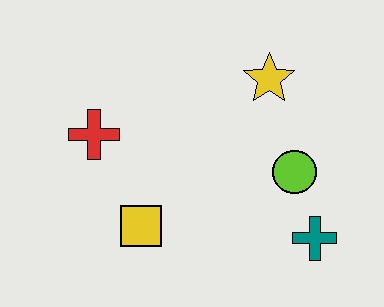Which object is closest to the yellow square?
The red cross is closest to the yellow square.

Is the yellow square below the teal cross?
No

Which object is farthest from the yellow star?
The yellow square is farthest from the yellow star.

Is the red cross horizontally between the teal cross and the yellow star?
No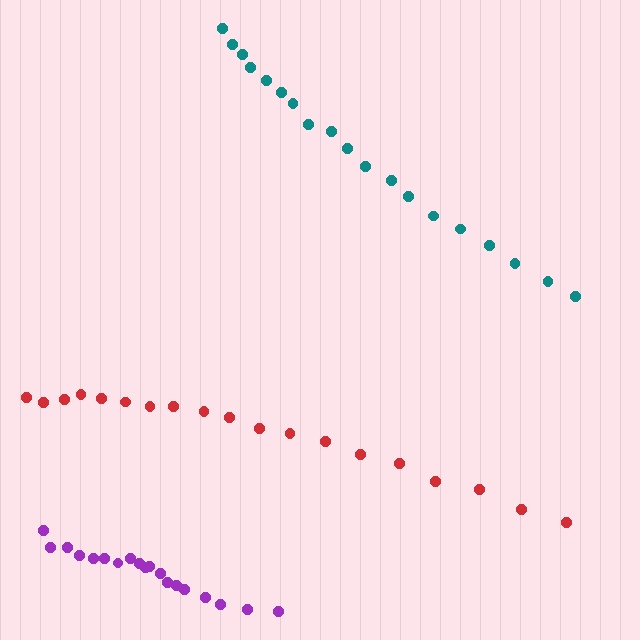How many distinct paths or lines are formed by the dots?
There are 3 distinct paths.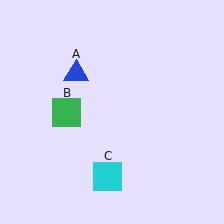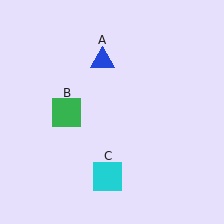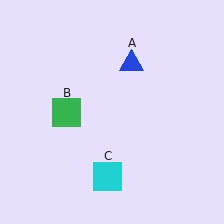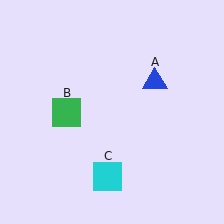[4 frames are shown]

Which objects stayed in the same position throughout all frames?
Green square (object B) and cyan square (object C) remained stationary.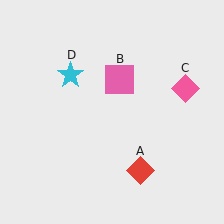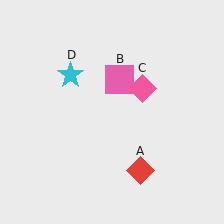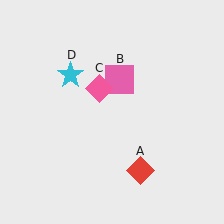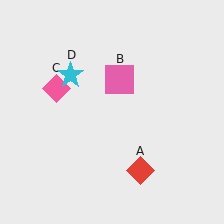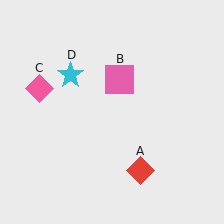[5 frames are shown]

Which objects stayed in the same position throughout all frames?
Red diamond (object A) and pink square (object B) and cyan star (object D) remained stationary.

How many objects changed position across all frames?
1 object changed position: pink diamond (object C).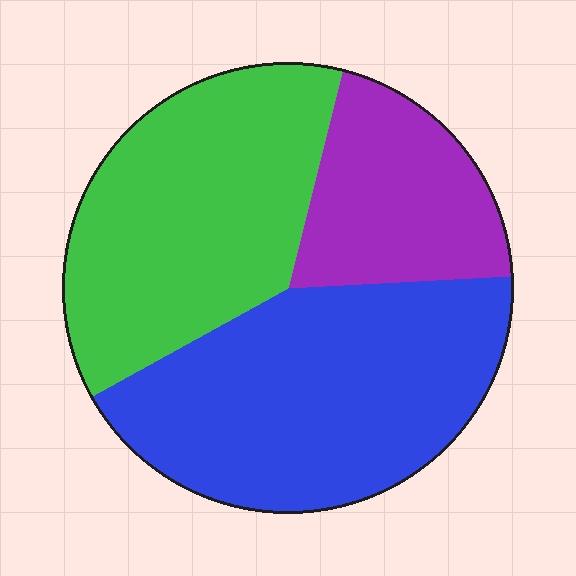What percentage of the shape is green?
Green covers around 35% of the shape.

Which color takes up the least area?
Purple, at roughly 20%.